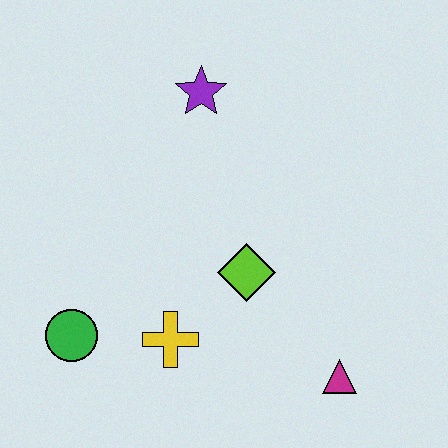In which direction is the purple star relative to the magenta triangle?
The purple star is above the magenta triangle.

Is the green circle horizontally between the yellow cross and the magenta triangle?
No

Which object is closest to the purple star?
The lime diamond is closest to the purple star.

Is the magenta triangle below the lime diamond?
Yes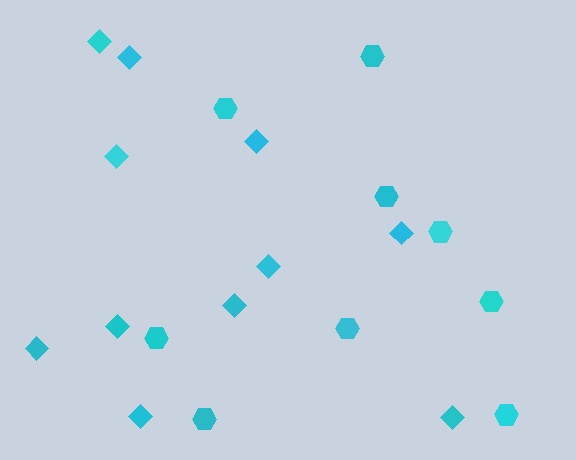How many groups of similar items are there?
There are 2 groups: one group of hexagons (9) and one group of diamonds (11).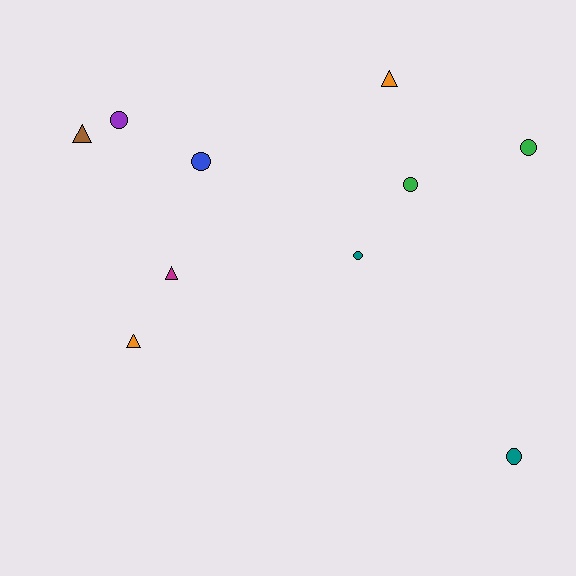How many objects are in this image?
There are 10 objects.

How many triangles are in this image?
There are 4 triangles.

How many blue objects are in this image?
There is 1 blue object.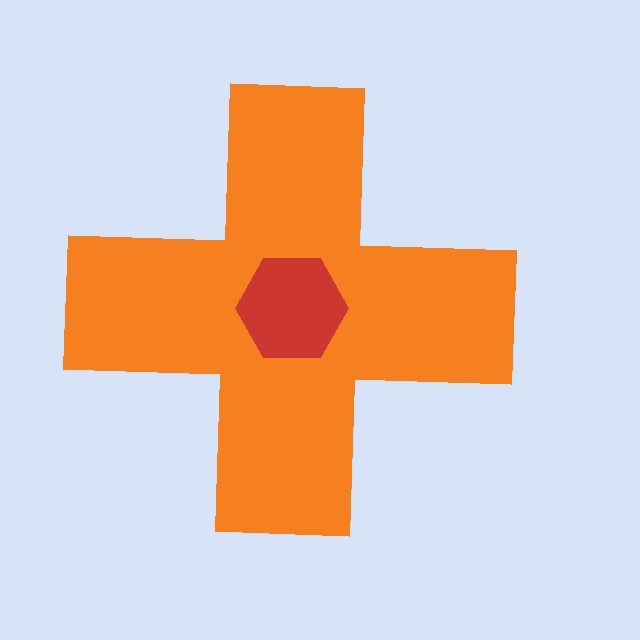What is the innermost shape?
The red hexagon.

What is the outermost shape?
The orange cross.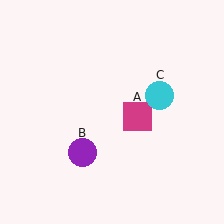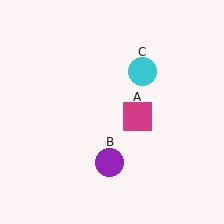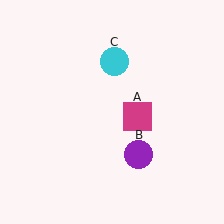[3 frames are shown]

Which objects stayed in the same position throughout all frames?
Magenta square (object A) remained stationary.